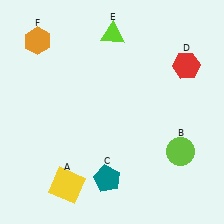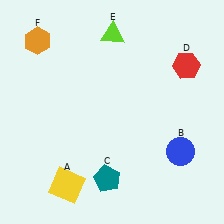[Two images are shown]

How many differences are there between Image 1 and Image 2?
There is 1 difference between the two images.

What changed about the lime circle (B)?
In Image 1, B is lime. In Image 2, it changed to blue.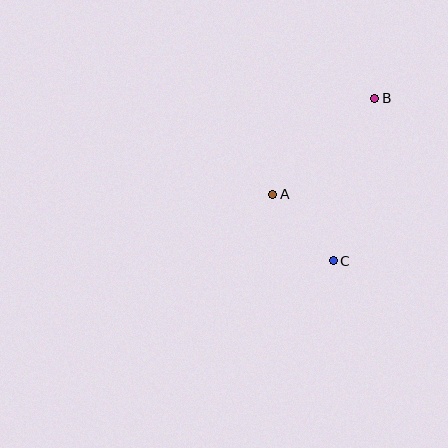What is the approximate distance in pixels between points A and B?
The distance between A and B is approximately 140 pixels.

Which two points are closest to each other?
Points A and C are closest to each other.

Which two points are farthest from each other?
Points B and C are farthest from each other.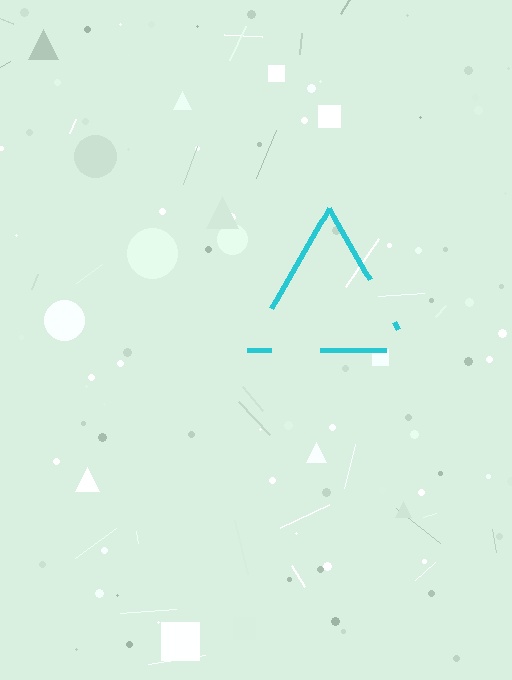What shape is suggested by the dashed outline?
The dashed outline suggests a triangle.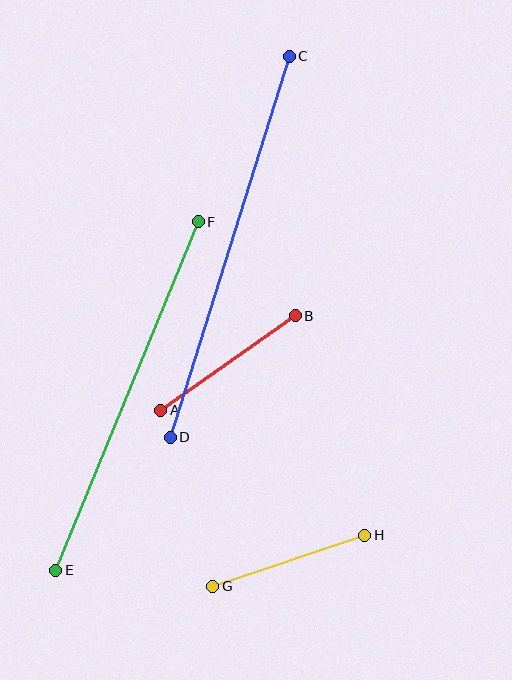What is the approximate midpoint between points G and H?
The midpoint is at approximately (289, 561) pixels.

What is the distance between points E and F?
The distance is approximately 377 pixels.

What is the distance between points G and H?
The distance is approximately 160 pixels.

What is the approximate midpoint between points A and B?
The midpoint is at approximately (228, 363) pixels.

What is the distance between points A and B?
The distance is approximately 165 pixels.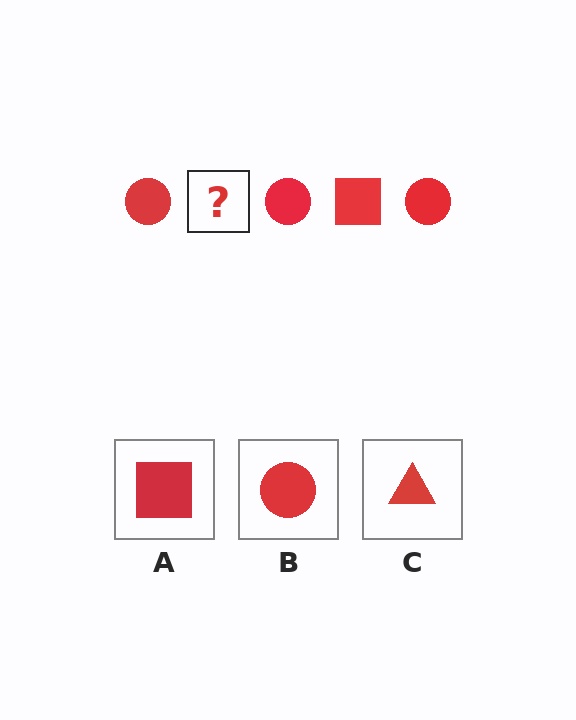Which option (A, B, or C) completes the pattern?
A.